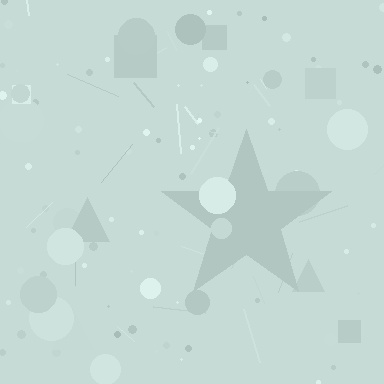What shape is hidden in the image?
A star is hidden in the image.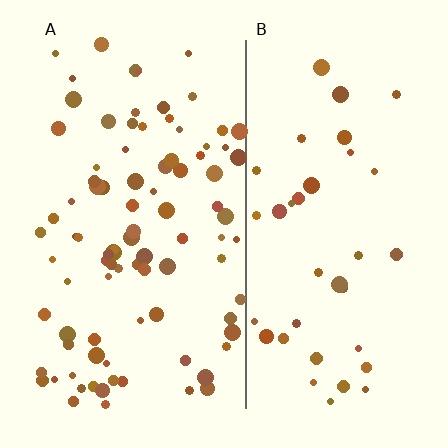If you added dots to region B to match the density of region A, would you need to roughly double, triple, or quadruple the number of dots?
Approximately double.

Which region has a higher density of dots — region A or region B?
A (the left).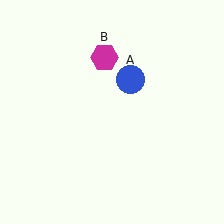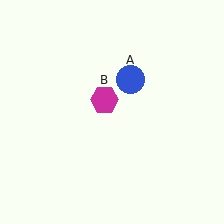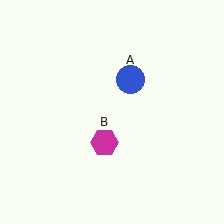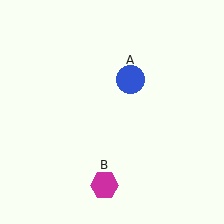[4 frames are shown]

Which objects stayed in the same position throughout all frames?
Blue circle (object A) remained stationary.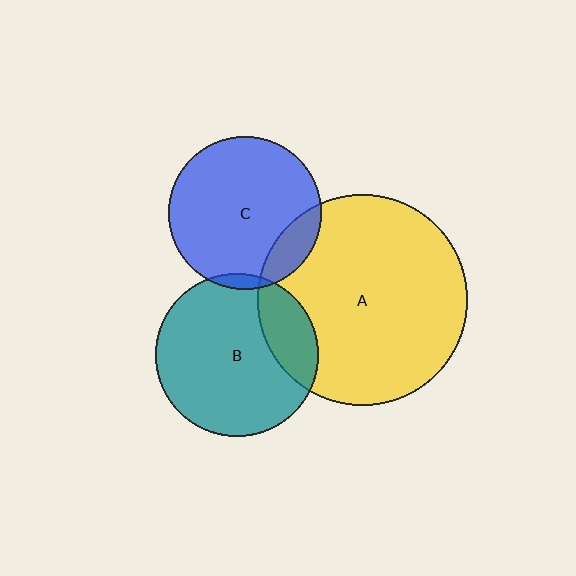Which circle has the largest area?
Circle A (yellow).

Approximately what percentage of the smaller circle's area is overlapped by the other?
Approximately 5%.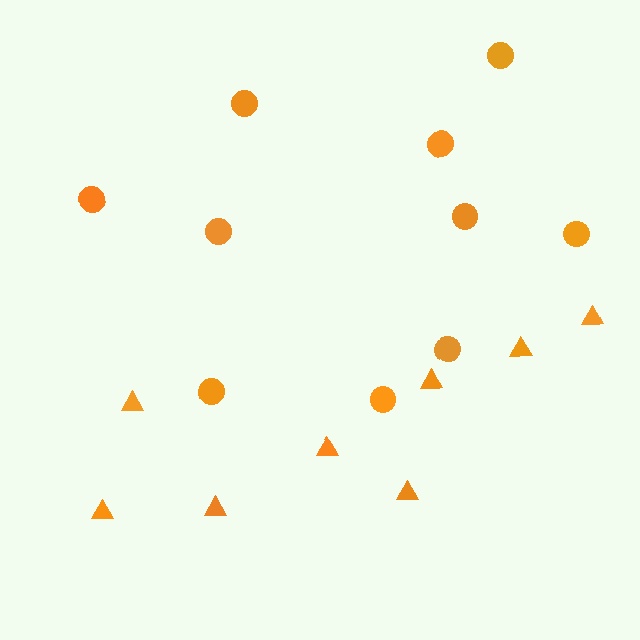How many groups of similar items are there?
There are 2 groups: one group of triangles (8) and one group of circles (10).